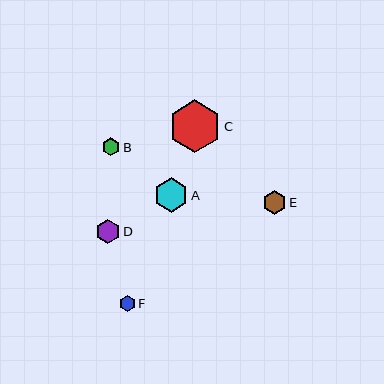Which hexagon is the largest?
Hexagon C is the largest with a size of approximately 52 pixels.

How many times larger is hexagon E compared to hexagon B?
Hexagon E is approximately 1.3 times the size of hexagon B.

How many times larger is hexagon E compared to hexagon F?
Hexagon E is approximately 1.4 times the size of hexagon F.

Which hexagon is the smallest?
Hexagon F is the smallest with a size of approximately 16 pixels.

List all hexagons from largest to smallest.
From largest to smallest: C, A, D, E, B, F.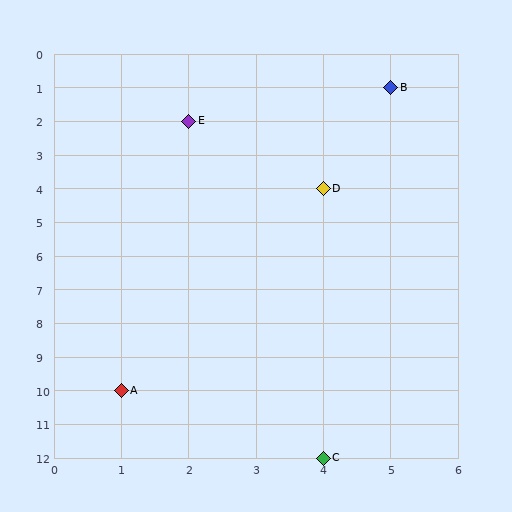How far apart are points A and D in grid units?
Points A and D are 3 columns and 6 rows apart (about 6.7 grid units diagonally).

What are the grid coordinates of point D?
Point D is at grid coordinates (4, 4).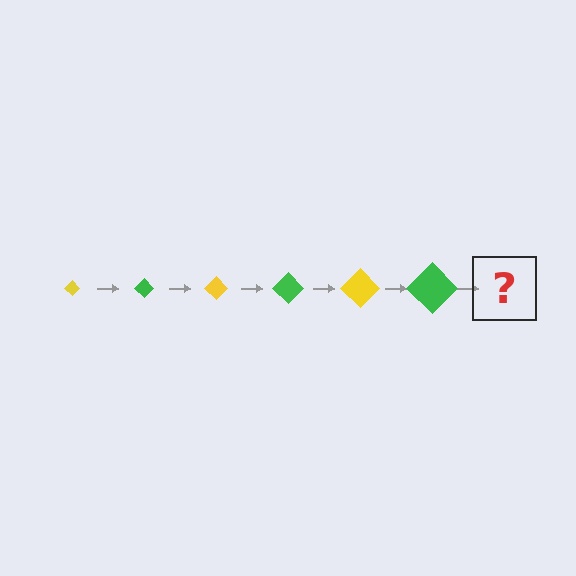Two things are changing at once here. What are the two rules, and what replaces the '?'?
The two rules are that the diamond grows larger each step and the color cycles through yellow and green. The '?' should be a yellow diamond, larger than the previous one.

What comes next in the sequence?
The next element should be a yellow diamond, larger than the previous one.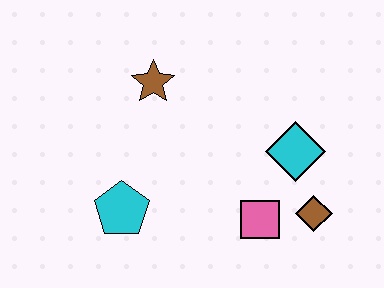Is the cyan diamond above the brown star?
No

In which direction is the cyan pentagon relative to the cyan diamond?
The cyan pentagon is to the left of the cyan diamond.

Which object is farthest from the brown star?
The brown diamond is farthest from the brown star.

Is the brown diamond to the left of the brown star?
No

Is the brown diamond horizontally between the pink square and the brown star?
No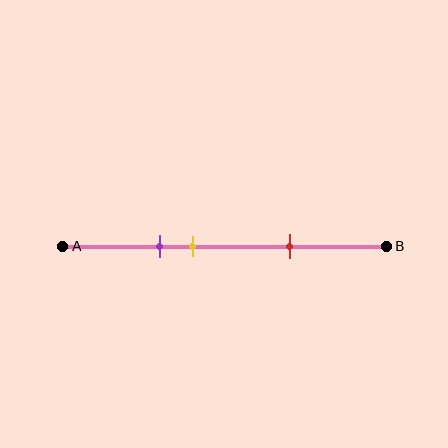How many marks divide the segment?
There are 3 marks dividing the segment.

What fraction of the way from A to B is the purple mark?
The purple mark is approximately 30% (0.3) of the way from A to B.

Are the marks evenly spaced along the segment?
No, the marks are not evenly spaced.